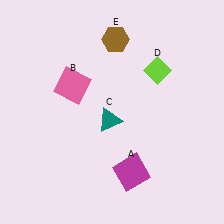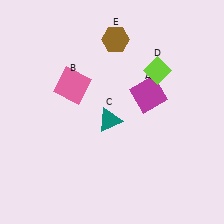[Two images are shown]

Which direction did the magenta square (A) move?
The magenta square (A) moved up.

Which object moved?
The magenta square (A) moved up.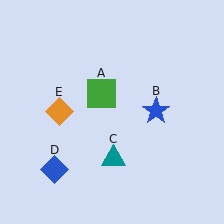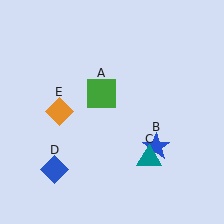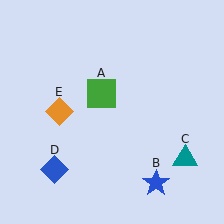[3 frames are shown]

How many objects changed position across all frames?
2 objects changed position: blue star (object B), teal triangle (object C).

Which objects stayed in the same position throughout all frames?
Green square (object A) and blue diamond (object D) and orange diamond (object E) remained stationary.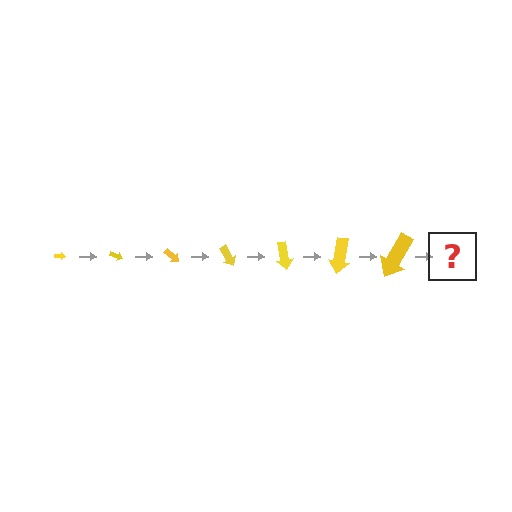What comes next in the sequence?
The next element should be an arrow, larger than the previous one and rotated 140 degrees from the start.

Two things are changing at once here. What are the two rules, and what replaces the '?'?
The two rules are that the arrow grows larger each step and it rotates 20 degrees each step. The '?' should be an arrow, larger than the previous one and rotated 140 degrees from the start.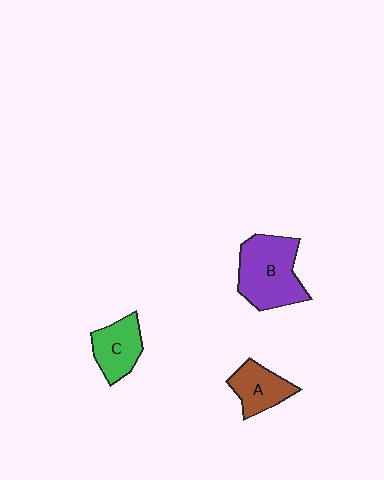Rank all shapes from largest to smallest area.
From largest to smallest: B (purple), C (green), A (brown).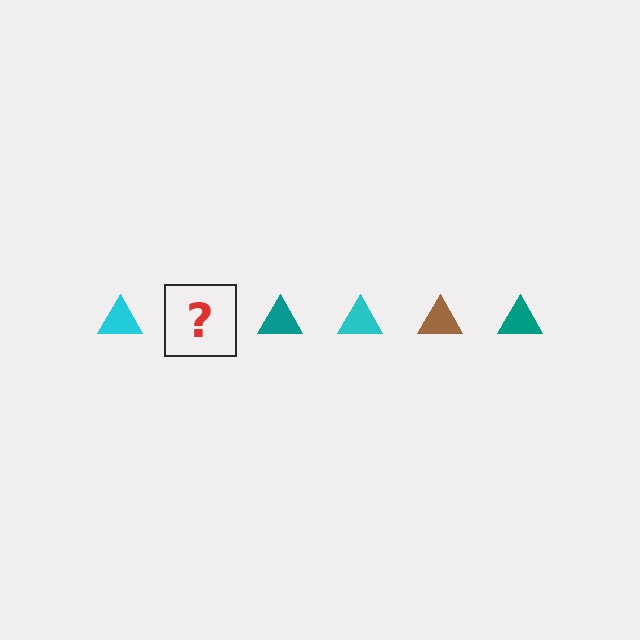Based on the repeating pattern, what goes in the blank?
The blank should be a brown triangle.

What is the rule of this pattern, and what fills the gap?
The rule is that the pattern cycles through cyan, brown, teal triangles. The gap should be filled with a brown triangle.